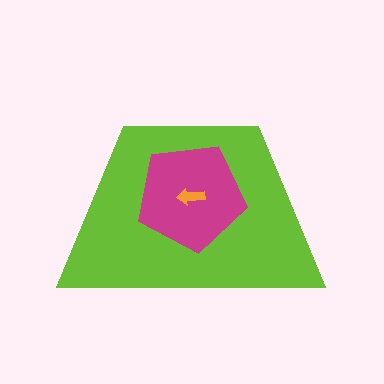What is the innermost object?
The orange arrow.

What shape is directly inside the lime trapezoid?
The magenta pentagon.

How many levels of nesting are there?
3.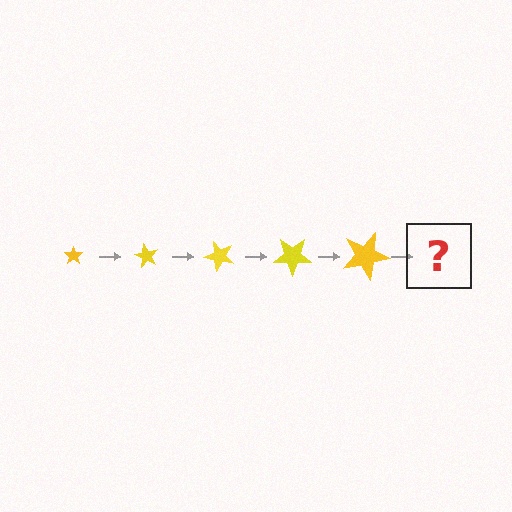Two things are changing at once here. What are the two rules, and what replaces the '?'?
The two rules are that the star grows larger each step and it rotates 60 degrees each step. The '?' should be a star, larger than the previous one and rotated 300 degrees from the start.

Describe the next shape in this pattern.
It should be a star, larger than the previous one and rotated 300 degrees from the start.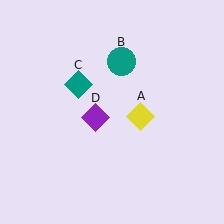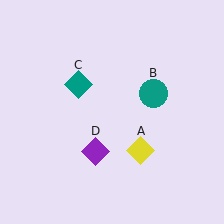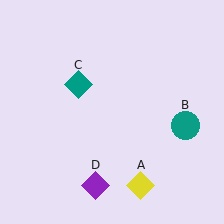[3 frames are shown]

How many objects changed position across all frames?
3 objects changed position: yellow diamond (object A), teal circle (object B), purple diamond (object D).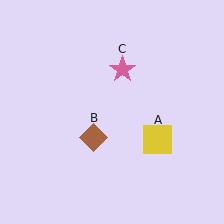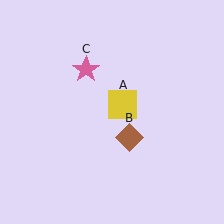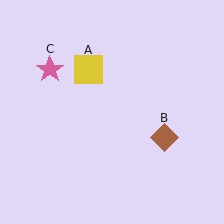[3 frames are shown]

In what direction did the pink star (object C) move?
The pink star (object C) moved left.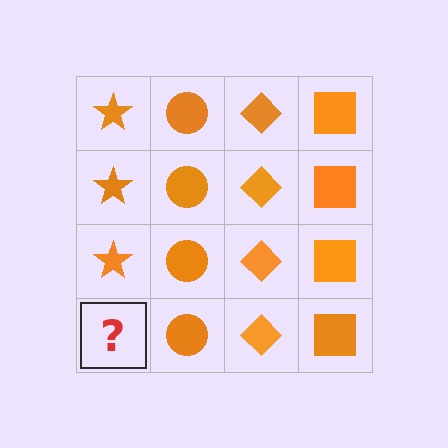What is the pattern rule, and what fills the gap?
The rule is that each column has a consistent shape. The gap should be filled with an orange star.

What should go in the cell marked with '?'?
The missing cell should contain an orange star.